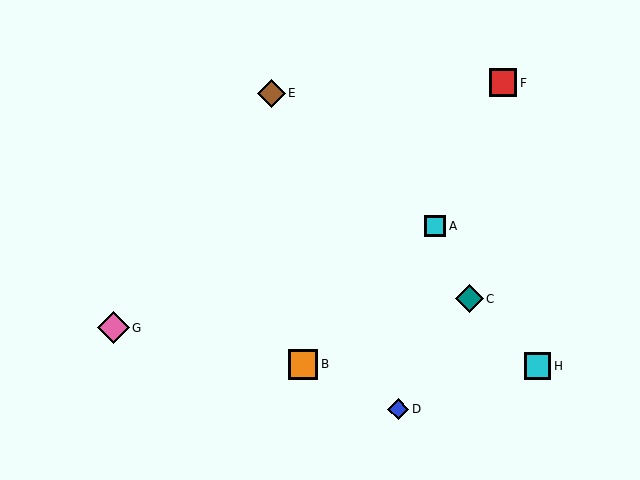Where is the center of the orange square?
The center of the orange square is at (303, 364).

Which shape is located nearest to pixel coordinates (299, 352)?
The orange square (labeled B) at (303, 364) is nearest to that location.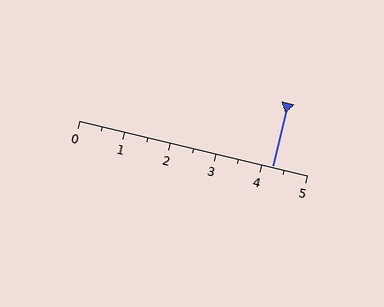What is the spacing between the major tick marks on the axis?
The major ticks are spaced 1 apart.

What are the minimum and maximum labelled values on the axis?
The axis runs from 0 to 5.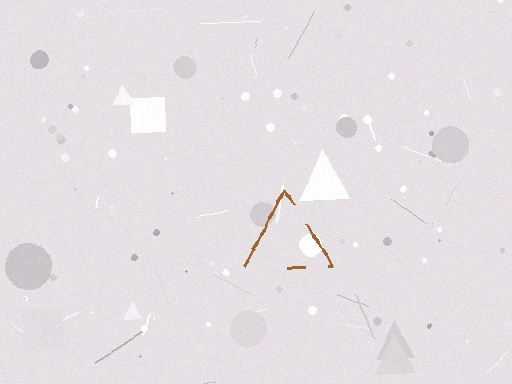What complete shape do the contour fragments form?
The contour fragments form a triangle.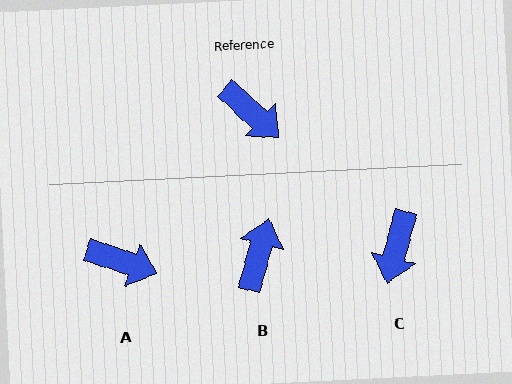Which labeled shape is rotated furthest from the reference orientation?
B, about 117 degrees away.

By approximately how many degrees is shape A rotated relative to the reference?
Approximately 24 degrees counter-clockwise.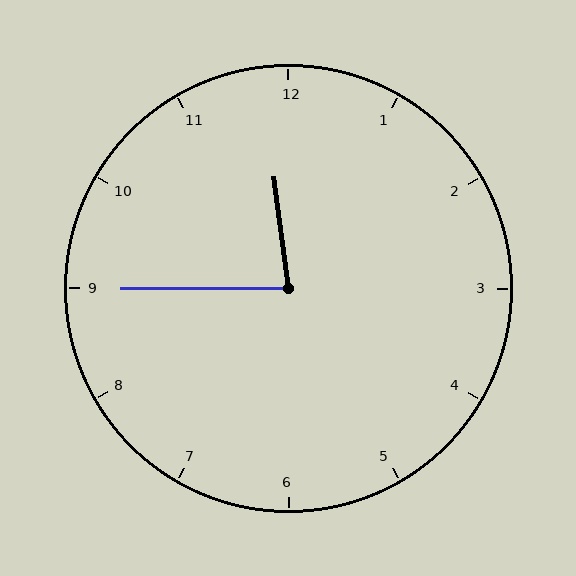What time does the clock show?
11:45.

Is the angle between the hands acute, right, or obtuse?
It is acute.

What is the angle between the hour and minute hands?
Approximately 82 degrees.